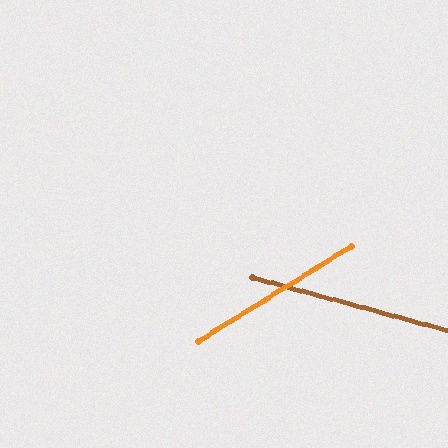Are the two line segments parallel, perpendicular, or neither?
Neither parallel nor perpendicular — they differ by about 47°.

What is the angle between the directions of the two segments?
Approximately 47 degrees.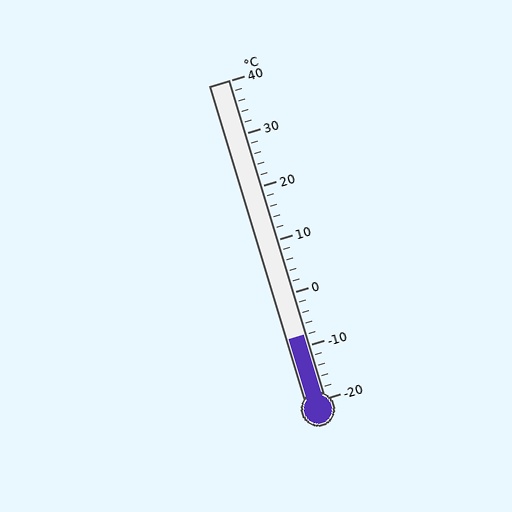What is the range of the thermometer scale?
The thermometer scale ranges from -20°C to 40°C.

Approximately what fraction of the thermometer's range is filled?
The thermometer is filled to approximately 20% of its range.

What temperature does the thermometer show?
The thermometer shows approximately -8°C.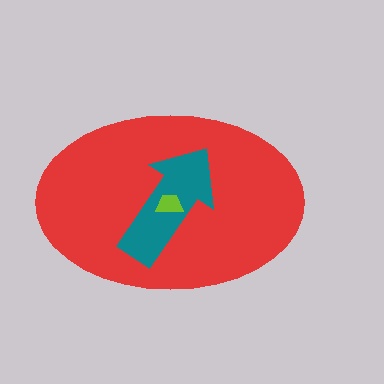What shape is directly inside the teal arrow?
The lime trapezoid.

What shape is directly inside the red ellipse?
The teal arrow.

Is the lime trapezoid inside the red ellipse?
Yes.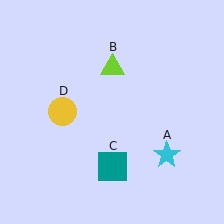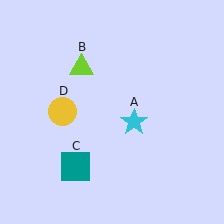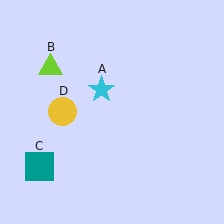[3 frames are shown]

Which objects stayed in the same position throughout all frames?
Yellow circle (object D) remained stationary.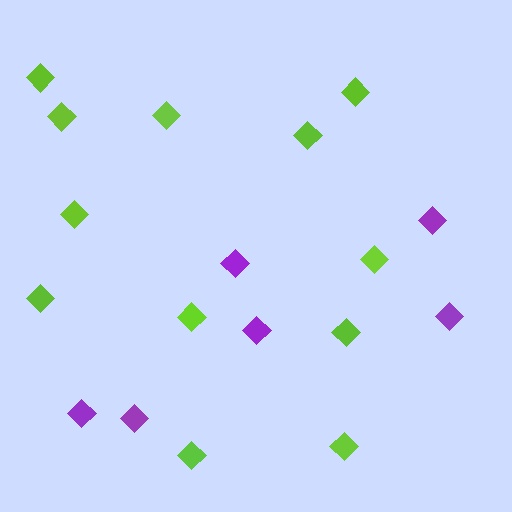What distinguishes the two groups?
There are 2 groups: one group of lime diamonds (12) and one group of purple diamonds (6).